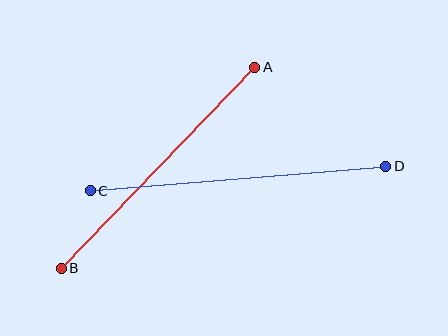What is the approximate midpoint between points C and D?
The midpoint is at approximately (238, 179) pixels.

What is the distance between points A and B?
The distance is approximately 279 pixels.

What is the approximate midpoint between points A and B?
The midpoint is at approximately (158, 168) pixels.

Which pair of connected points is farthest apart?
Points C and D are farthest apart.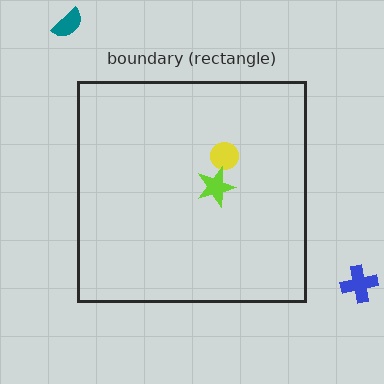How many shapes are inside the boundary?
2 inside, 2 outside.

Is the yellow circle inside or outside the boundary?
Inside.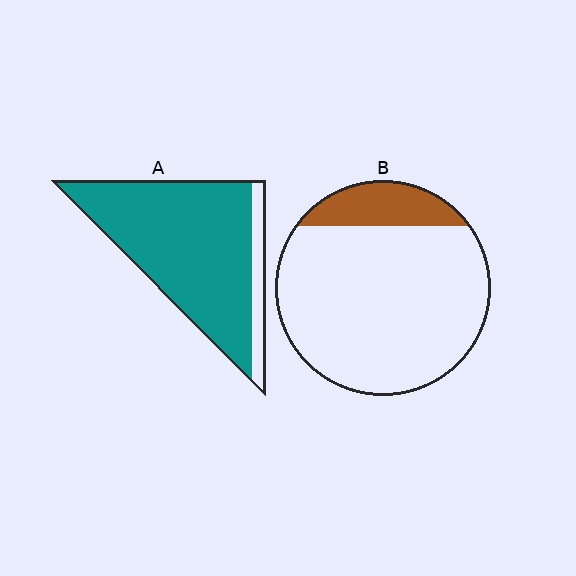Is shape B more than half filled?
No.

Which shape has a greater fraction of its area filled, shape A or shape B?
Shape A.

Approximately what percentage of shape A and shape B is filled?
A is approximately 85% and B is approximately 15%.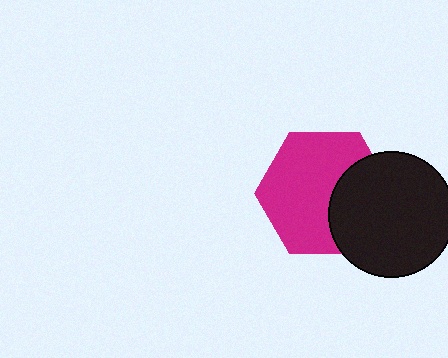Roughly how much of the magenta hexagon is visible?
Most of it is visible (roughly 67%).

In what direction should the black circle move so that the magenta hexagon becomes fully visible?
The black circle should move right. That is the shortest direction to clear the overlap and leave the magenta hexagon fully visible.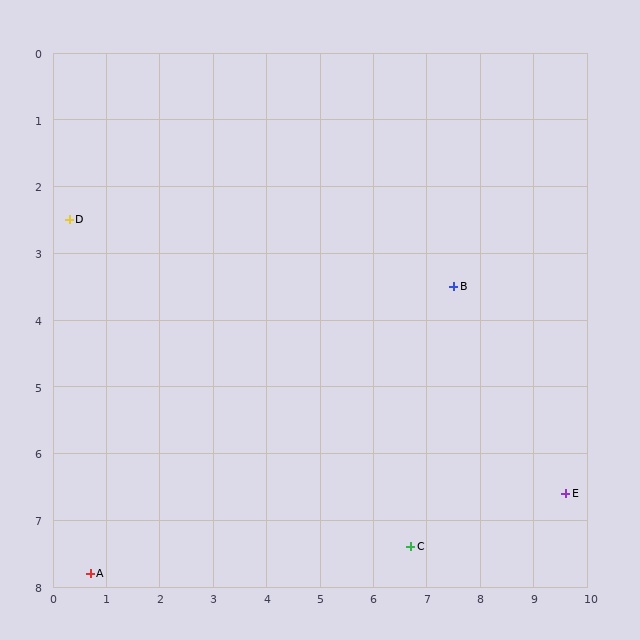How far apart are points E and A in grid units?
Points E and A are about 9.0 grid units apart.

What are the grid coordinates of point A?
Point A is at approximately (0.7, 7.8).